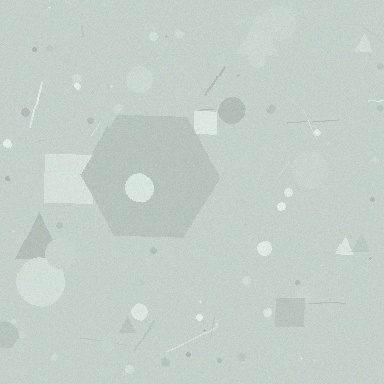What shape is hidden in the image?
A hexagon is hidden in the image.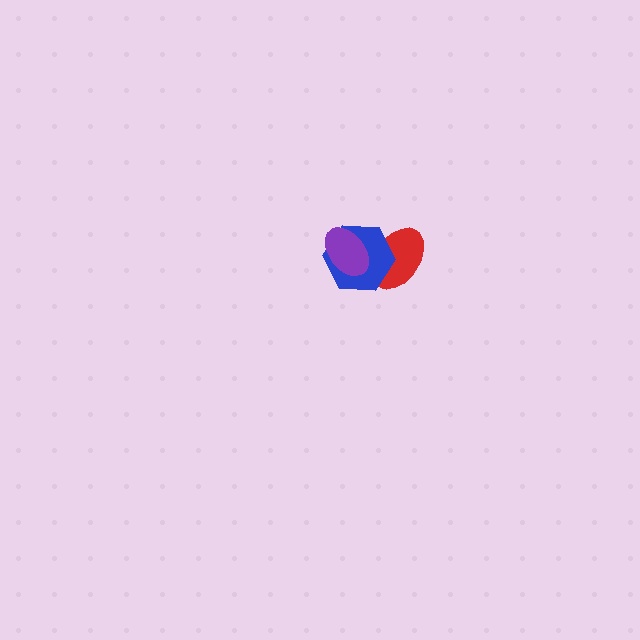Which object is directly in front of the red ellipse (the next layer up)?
The blue hexagon is directly in front of the red ellipse.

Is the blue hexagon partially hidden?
Yes, it is partially covered by another shape.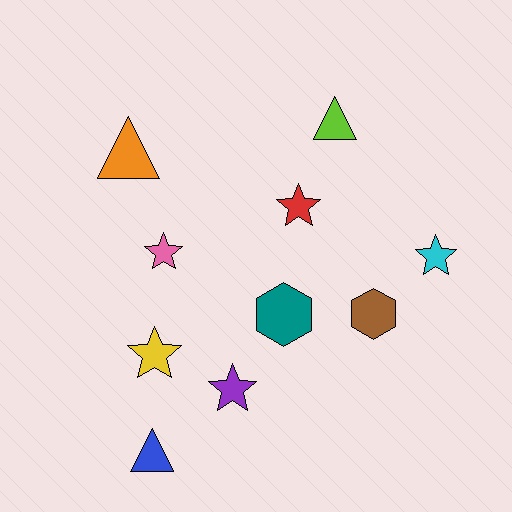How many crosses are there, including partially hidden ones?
There are no crosses.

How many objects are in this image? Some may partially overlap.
There are 10 objects.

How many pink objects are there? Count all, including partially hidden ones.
There is 1 pink object.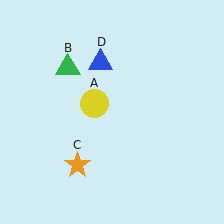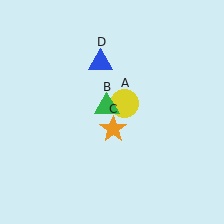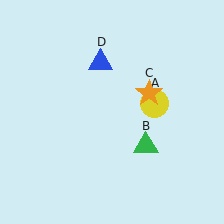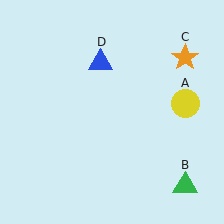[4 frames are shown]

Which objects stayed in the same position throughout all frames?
Blue triangle (object D) remained stationary.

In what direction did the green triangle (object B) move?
The green triangle (object B) moved down and to the right.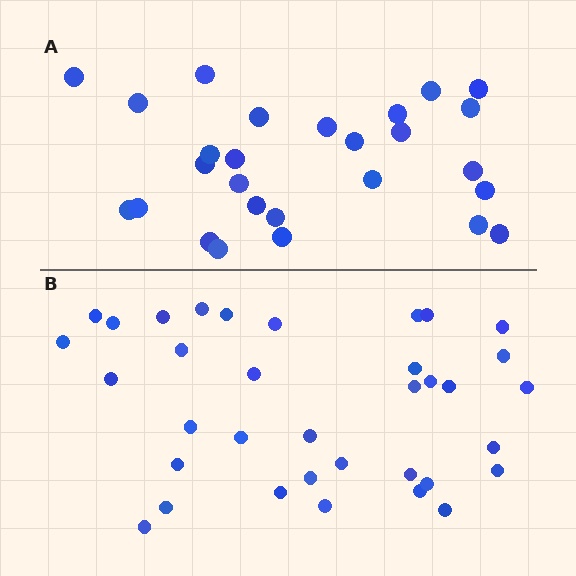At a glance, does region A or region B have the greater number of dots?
Region B (the bottom region) has more dots.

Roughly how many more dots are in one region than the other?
Region B has roughly 8 or so more dots than region A.